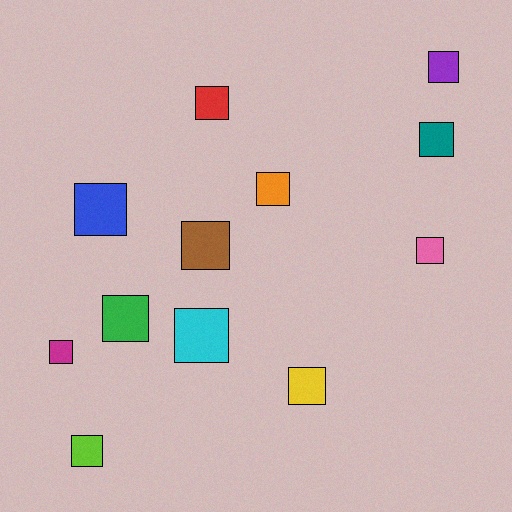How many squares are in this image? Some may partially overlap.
There are 12 squares.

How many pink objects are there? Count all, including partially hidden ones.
There is 1 pink object.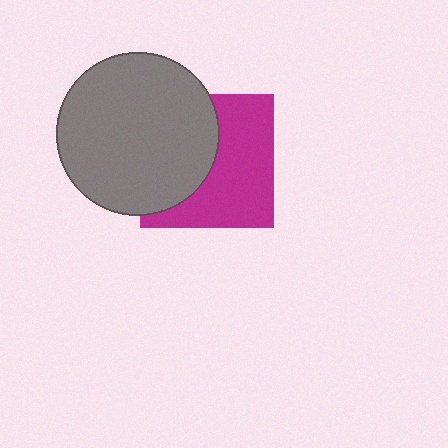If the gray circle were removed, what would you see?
You would see the complete magenta square.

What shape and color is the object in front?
The object in front is a gray circle.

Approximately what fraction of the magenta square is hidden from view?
Roughly 46% of the magenta square is hidden behind the gray circle.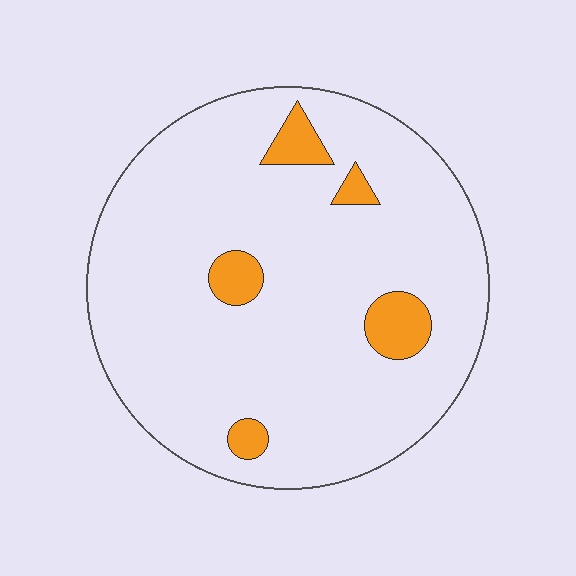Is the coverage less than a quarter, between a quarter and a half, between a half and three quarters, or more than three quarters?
Less than a quarter.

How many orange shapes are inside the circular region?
5.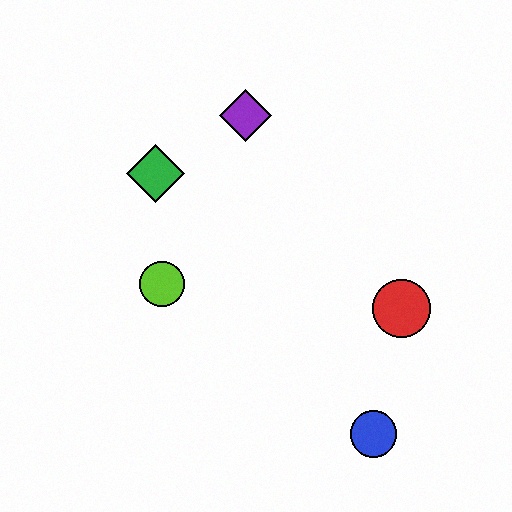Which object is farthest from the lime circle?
The blue circle is farthest from the lime circle.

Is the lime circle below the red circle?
No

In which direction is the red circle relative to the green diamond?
The red circle is to the right of the green diamond.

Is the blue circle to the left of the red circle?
Yes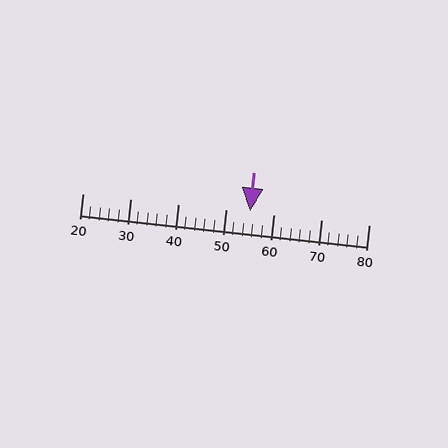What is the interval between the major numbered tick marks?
The major tick marks are spaced 10 units apart.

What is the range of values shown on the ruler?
The ruler shows values from 20 to 80.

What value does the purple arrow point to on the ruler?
The purple arrow points to approximately 55.